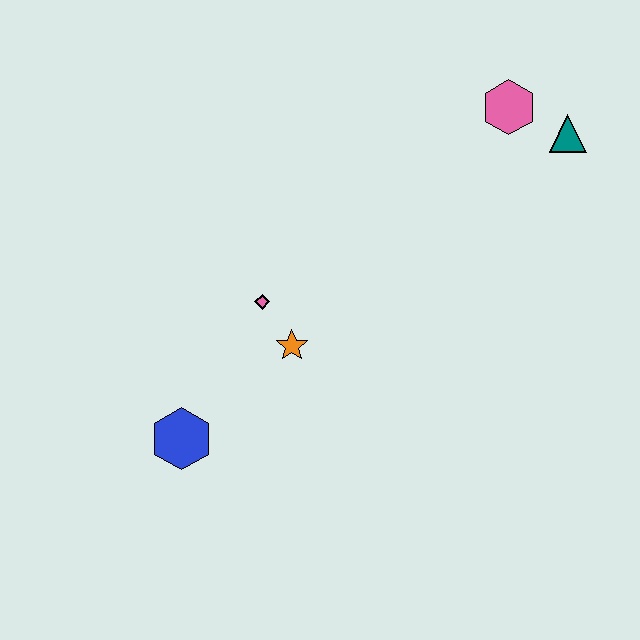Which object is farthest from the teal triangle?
The blue hexagon is farthest from the teal triangle.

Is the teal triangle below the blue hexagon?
No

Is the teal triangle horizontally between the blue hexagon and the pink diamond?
No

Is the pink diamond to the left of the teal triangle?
Yes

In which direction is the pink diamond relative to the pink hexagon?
The pink diamond is to the left of the pink hexagon.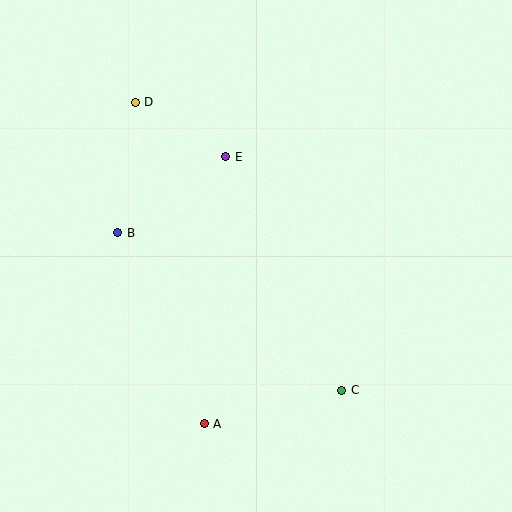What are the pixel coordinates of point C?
Point C is at (342, 390).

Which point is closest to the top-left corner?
Point D is closest to the top-left corner.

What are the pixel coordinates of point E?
Point E is at (226, 157).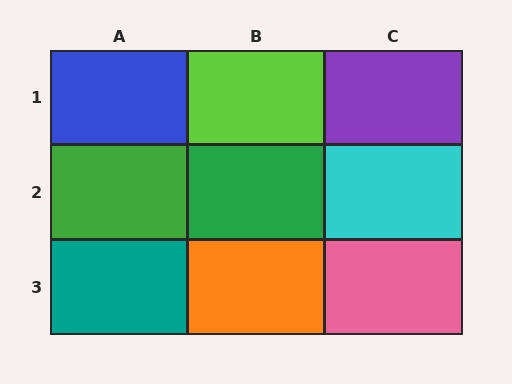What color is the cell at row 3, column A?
Teal.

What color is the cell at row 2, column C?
Cyan.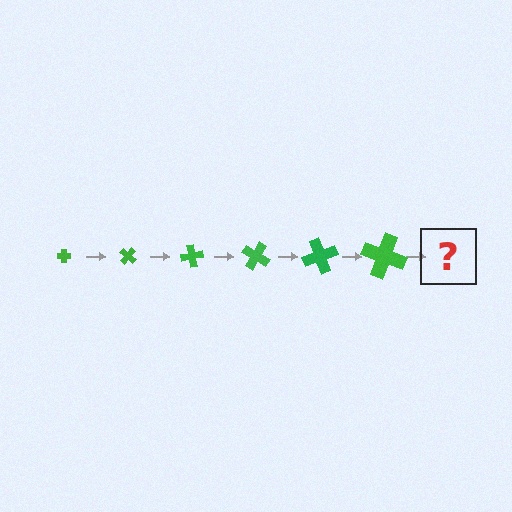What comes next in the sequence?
The next element should be a cross, larger than the previous one and rotated 240 degrees from the start.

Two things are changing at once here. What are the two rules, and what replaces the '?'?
The two rules are that the cross grows larger each step and it rotates 40 degrees each step. The '?' should be a cross, larger than the previous one and rotated 240 degrees from the start.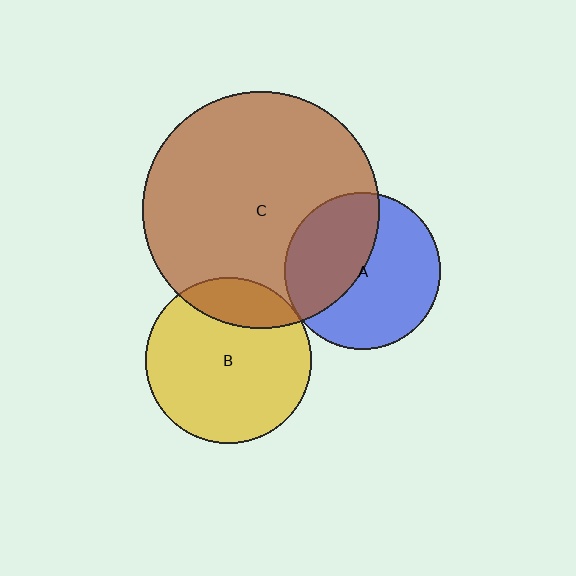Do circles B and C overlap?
Yes.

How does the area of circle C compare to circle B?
Approximately 2.0 times.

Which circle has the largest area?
Circle C (brown).